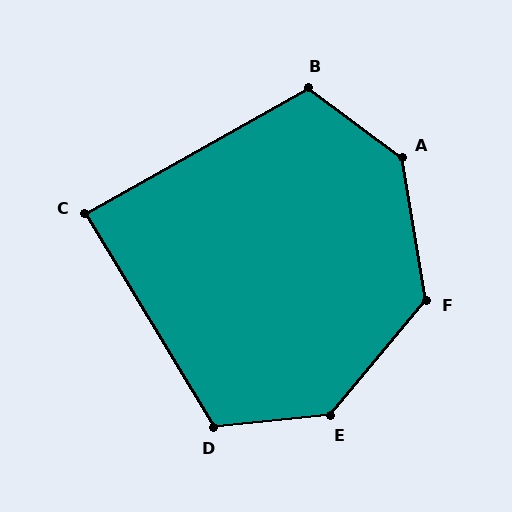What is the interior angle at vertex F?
Approximately 131 degrees (obtuse).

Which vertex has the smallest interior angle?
C, at approximately 88 degrees.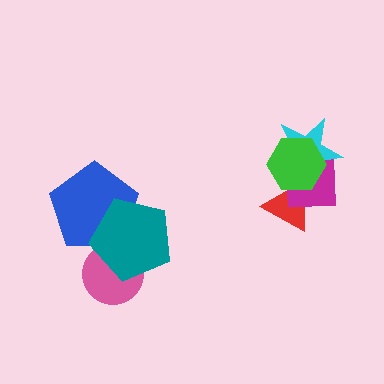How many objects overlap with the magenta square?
3 objects overlap with the magenta square.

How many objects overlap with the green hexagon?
3 objects overlap with the green hexagon.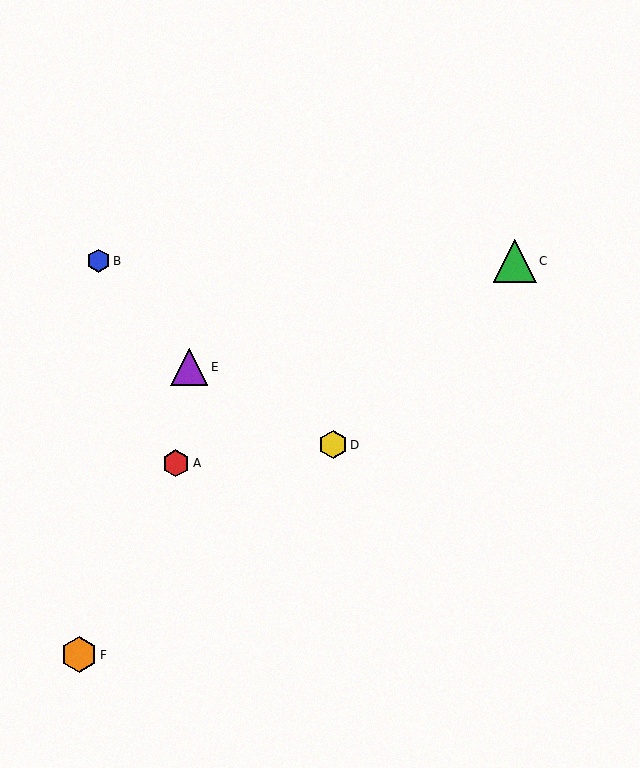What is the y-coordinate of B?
Object B is at y≈261.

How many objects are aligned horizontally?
2 objects (B, C) are aligned horizontally.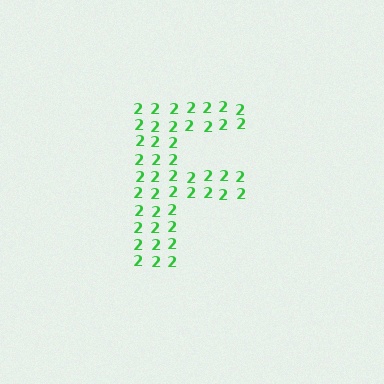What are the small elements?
The small elements are digit 2's.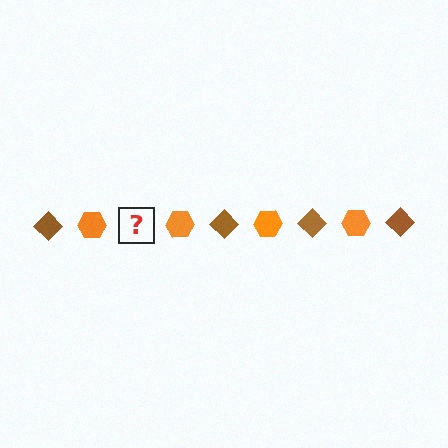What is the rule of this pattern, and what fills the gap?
The rule is that the pattern alternates between brown diamond and orange hexagon. The gap should be filled with a brown diamond.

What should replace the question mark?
The question mark should be replaced with a brown diamond.